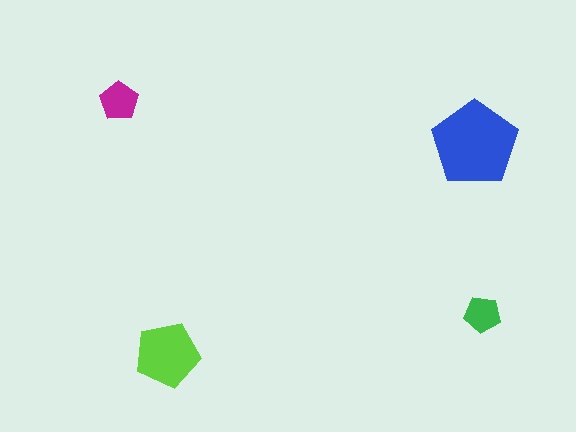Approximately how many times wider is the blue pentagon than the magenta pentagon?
About 2 times wider.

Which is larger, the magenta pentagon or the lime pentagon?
The lime one.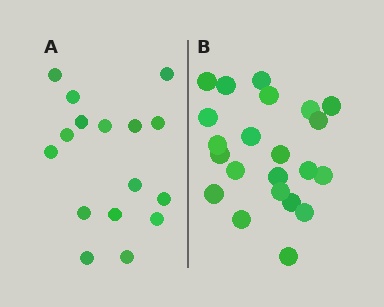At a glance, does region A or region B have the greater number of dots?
Region B (the right region) has more dots.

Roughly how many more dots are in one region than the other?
Region B has about 6 more dots than region A.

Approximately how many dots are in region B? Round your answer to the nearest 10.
About 20 dots. (The exact count is 22, which rounds to 20.)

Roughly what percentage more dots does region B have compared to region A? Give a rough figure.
About 40% more.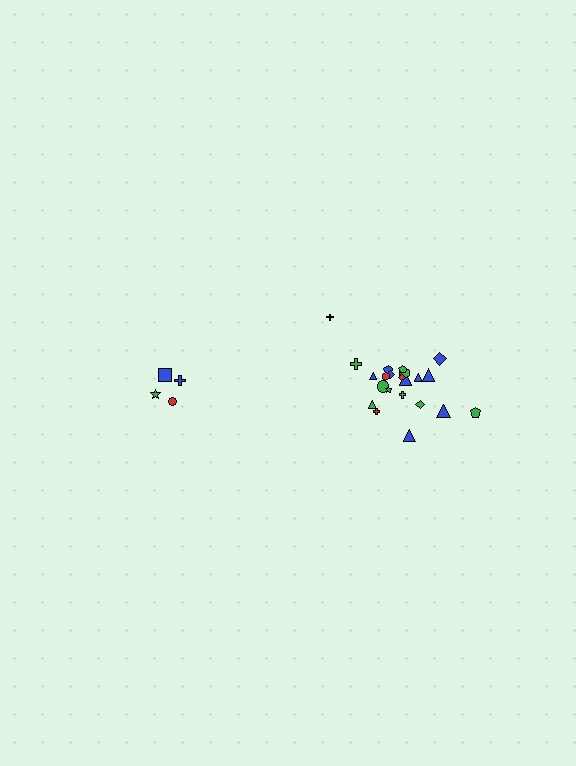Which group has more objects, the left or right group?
The right group.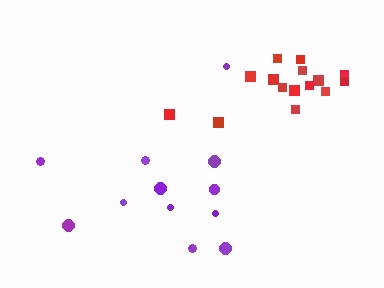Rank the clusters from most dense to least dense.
red, purple.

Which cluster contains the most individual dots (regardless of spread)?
Red (15).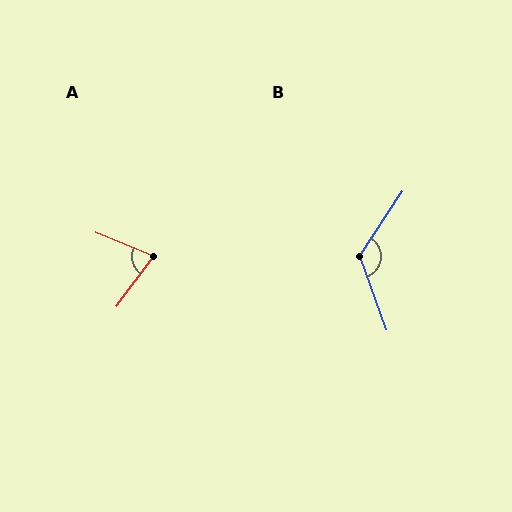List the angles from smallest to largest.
A (75°), B (126°).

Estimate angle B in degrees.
Approximately 126 degrees.